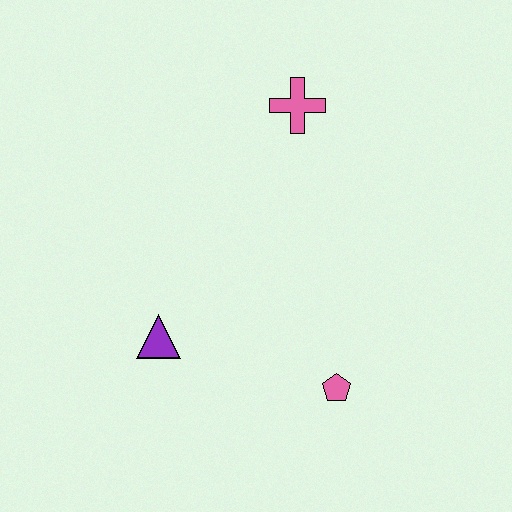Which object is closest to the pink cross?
The purple triangle is closest to the pink cross.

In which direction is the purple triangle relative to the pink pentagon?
The purple triangle is to the left of the pink pentagon.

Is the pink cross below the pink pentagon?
No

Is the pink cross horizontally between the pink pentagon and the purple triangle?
Yes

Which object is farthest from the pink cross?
The pink pentagon is farthest from the pink cross.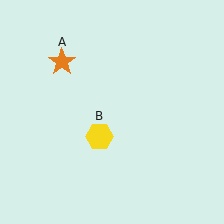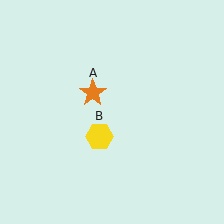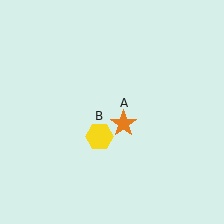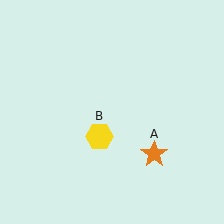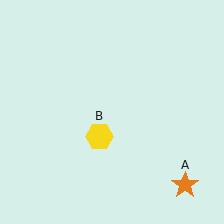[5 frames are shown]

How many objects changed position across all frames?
1 object changed position: orange star (object A).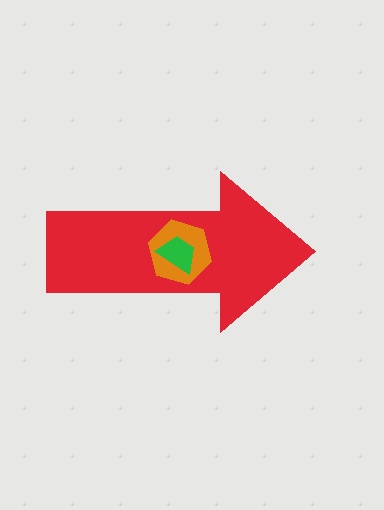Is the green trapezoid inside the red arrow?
Yes.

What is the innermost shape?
The green trapezoid.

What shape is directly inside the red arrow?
The orange hexagon.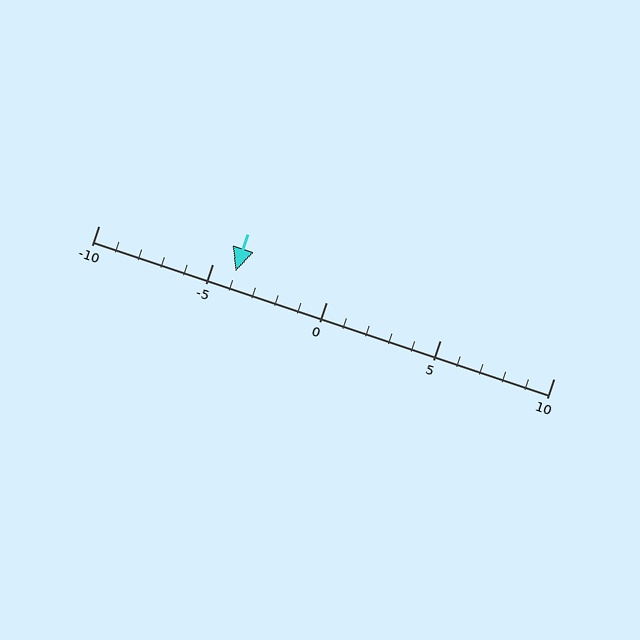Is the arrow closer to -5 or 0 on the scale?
The arrow is closer to -5.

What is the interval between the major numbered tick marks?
The major tick marks are spaced 5 units apart.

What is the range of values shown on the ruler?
The ruler shows values from -10 to 10.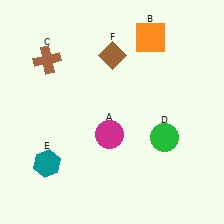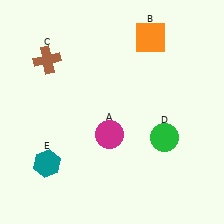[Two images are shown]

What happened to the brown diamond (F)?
The brown diamond (F) was removed in Image 2. It was in the top-right area of Image 1.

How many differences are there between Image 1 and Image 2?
There is 1 difference between the two images.